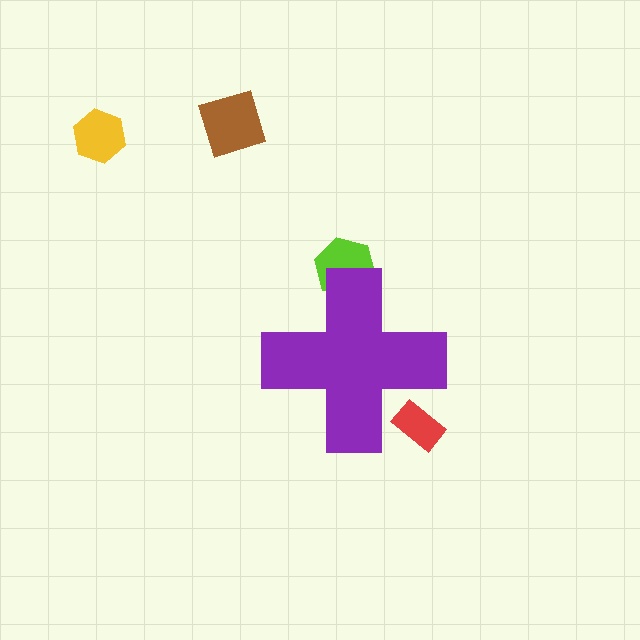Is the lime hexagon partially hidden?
Yes, the lime hexagon is partially hidden behind the purple cross.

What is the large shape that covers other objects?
A purple cross.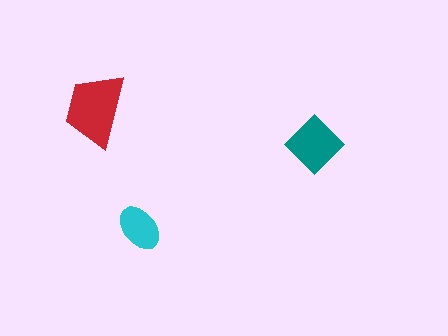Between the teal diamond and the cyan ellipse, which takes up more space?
The teal diamond.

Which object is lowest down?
The cyan ellipse is bottommost.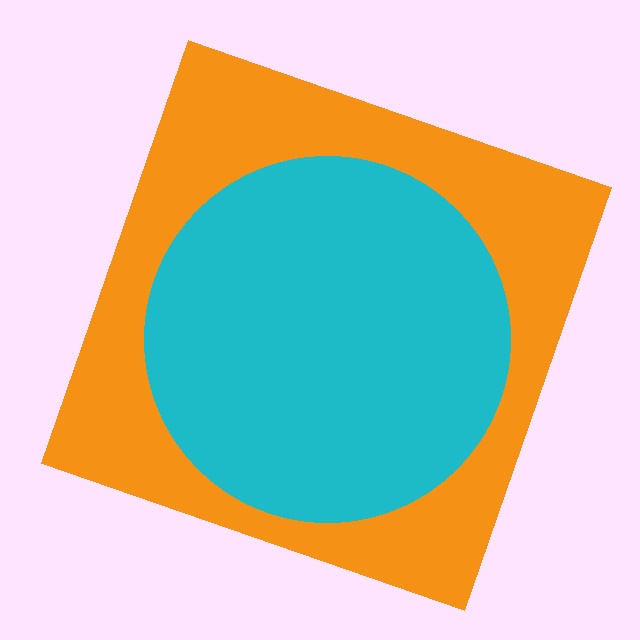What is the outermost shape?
The orange square.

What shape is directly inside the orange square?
The cyan circle.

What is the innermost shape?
The cyan circle.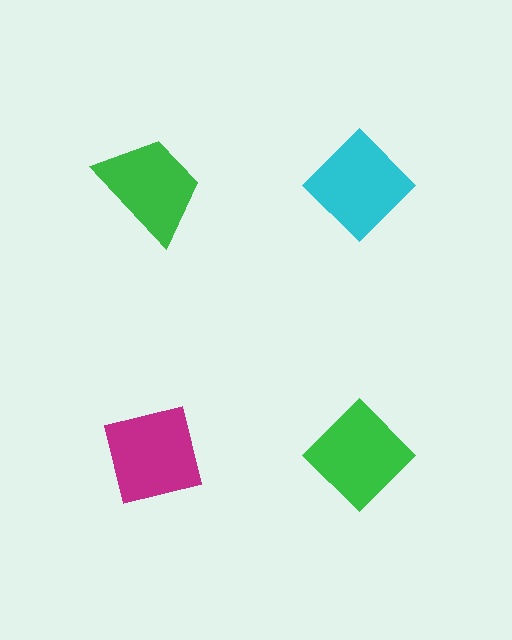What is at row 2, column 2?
A green diamond.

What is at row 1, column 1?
A green trapezoid.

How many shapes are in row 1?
2 shapes.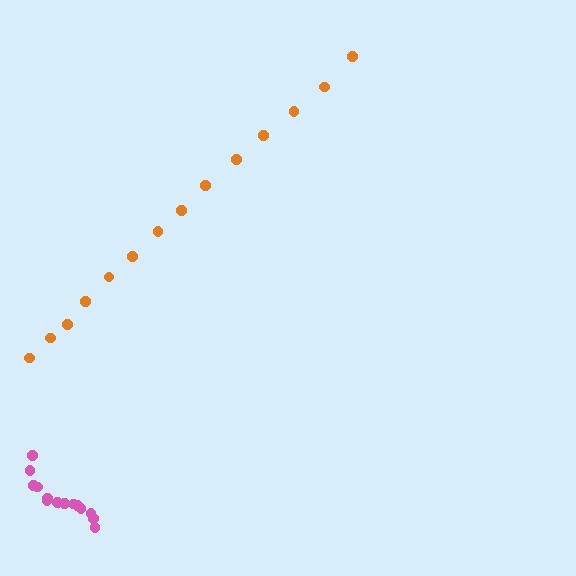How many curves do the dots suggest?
There are 2 distinct paths.